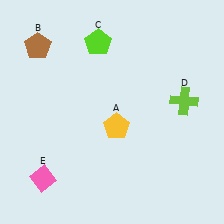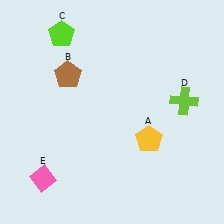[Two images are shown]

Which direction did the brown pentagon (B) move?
The brown pentagon (B) moved right.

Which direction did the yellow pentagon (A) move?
The yellow pentagon (A) moved right.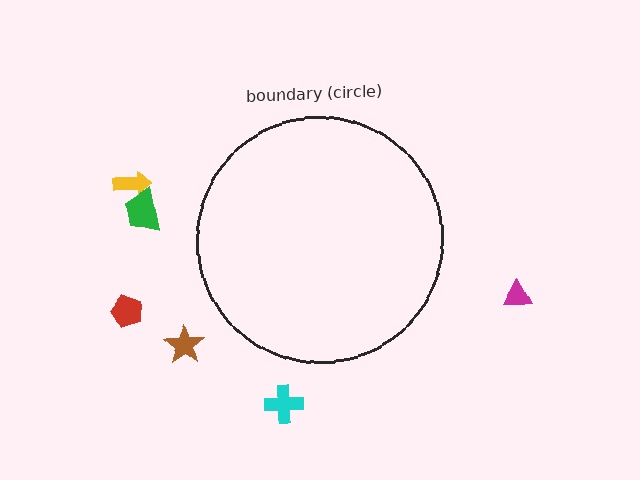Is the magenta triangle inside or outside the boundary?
Outside.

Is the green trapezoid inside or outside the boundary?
Outside.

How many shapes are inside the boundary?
0 inside, 6 outside.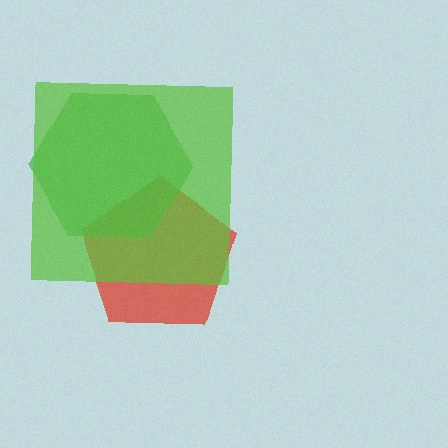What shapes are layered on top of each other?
The layered shapes are: a red pentagon, a green hexagon, a lime square.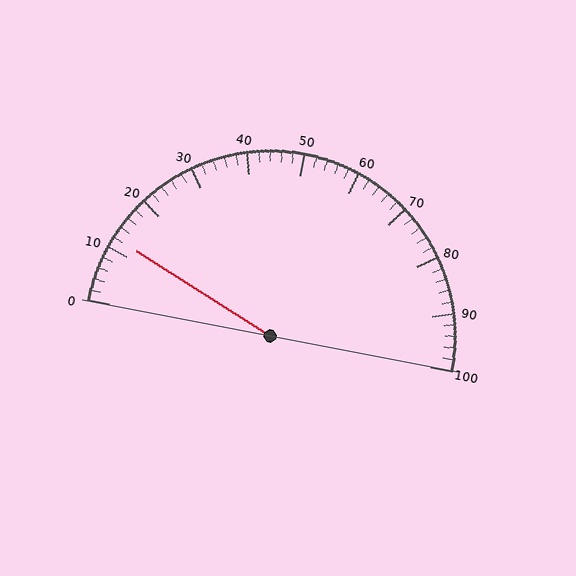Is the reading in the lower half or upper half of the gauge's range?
The reading is in the lower half of the range (0 to 100).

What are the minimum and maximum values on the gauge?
The gauge ranges from 0 to 100.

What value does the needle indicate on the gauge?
The needle indicates approximately 12.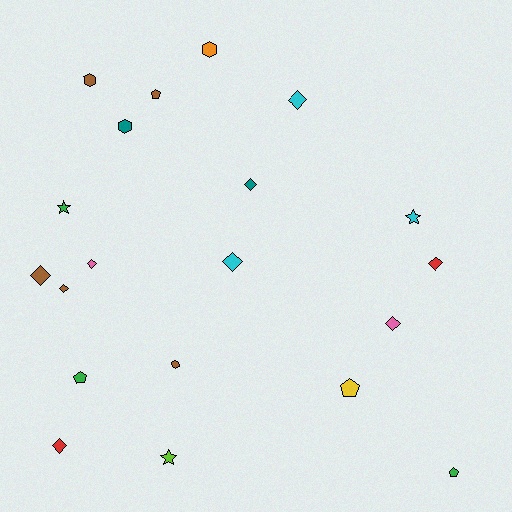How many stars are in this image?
There are 3 stars.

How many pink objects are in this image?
There are 2 pink objects.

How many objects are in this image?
There are 20 objects.